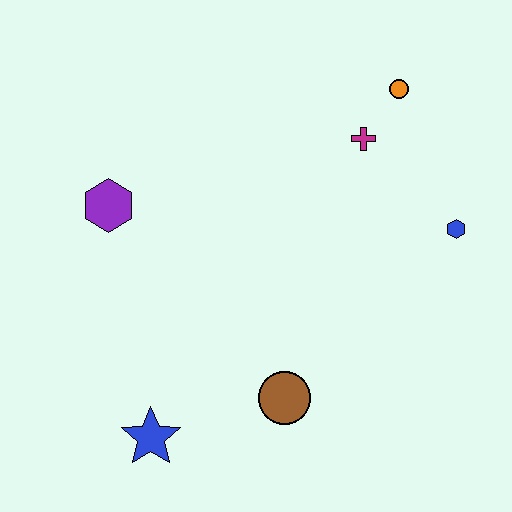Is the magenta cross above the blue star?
Yes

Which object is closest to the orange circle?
The magenta cross is closest to the orange circle.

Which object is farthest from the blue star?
The orange circle is farthest from the blue star.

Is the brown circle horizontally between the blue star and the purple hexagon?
No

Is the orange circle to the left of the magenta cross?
No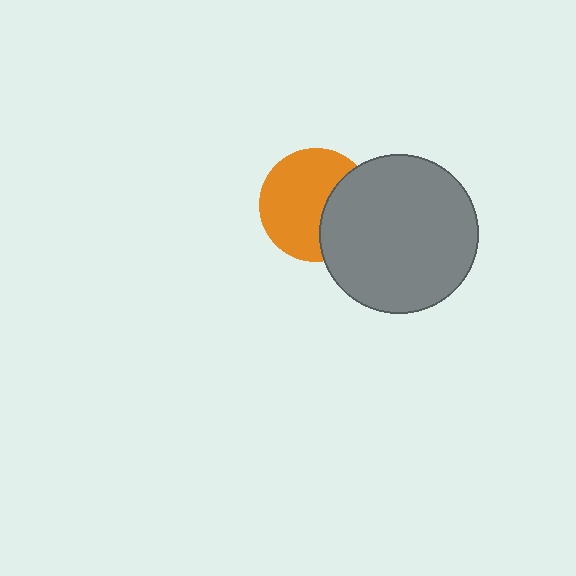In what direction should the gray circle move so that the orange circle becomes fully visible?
The gray circle should move right. That is the shortest direction to clear the overlap and leave the orange circle fully visible.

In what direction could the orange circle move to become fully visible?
The orange circle could move left. That would shift it out from behind the gray circle entirely.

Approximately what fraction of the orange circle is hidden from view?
Roughly 34% of the orange circle is hidden behind the gray circle.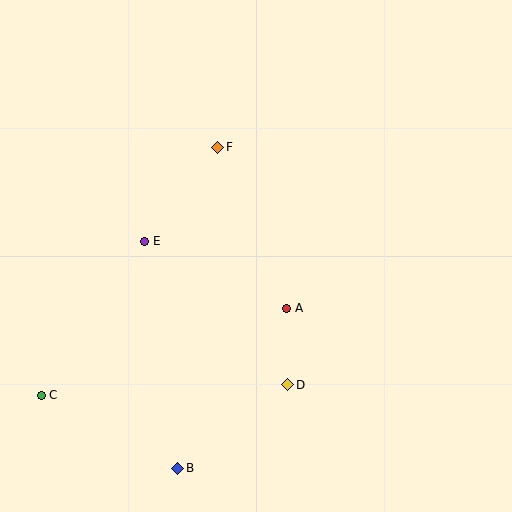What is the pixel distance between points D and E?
The distance between D and E is 203 pixels.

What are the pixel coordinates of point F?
Point F is at (218, 147).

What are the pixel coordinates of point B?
Point B is at (178, 468).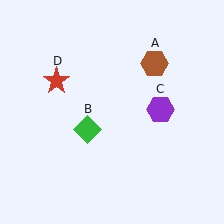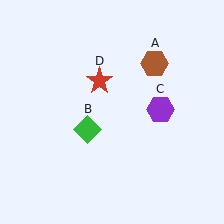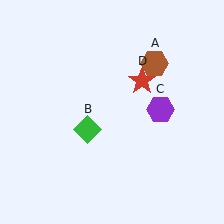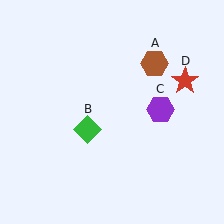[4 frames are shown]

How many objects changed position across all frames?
1 object changed position: red star (object D).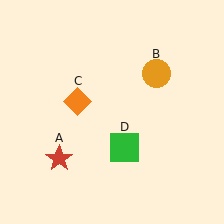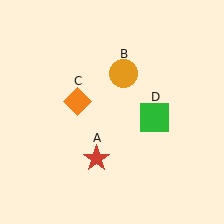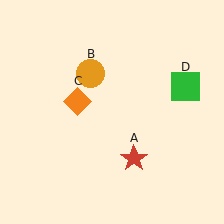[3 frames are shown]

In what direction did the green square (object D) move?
The green square (object D) moved up and to the right.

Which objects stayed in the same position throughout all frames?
Orange diamond (object C) remained stationary.